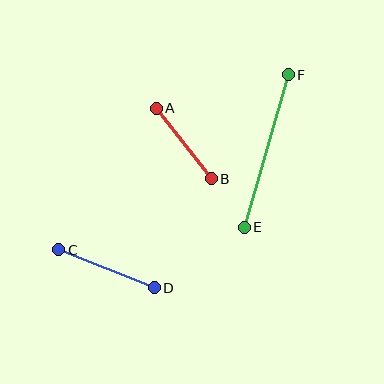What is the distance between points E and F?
The distance is approximately 158 pixels.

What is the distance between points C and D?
The distance is approximately 103 pixels.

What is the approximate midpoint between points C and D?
The midpoint is at approximately (107, 269) pixels.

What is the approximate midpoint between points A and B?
The midpoint is at approximately (184, 144) pixels.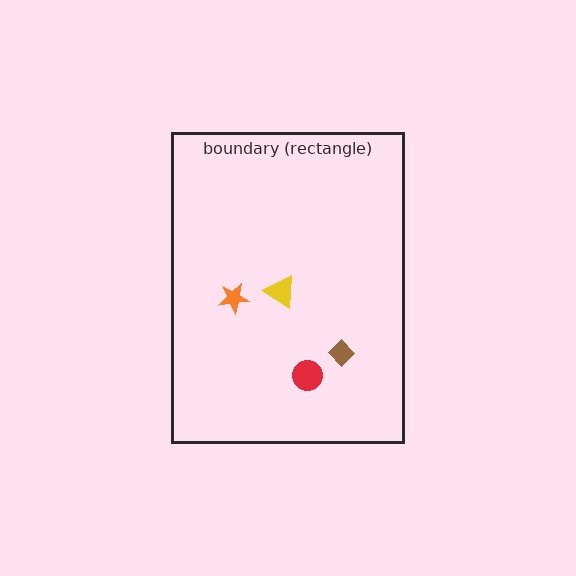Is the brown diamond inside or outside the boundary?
Inside.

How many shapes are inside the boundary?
4 inside, 0 outside.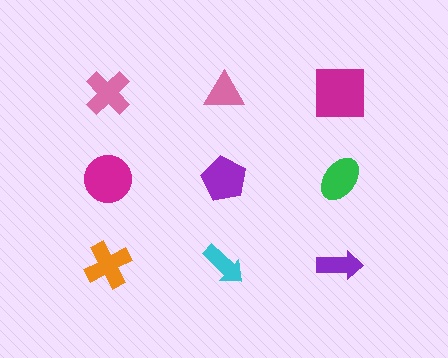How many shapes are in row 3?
3 shapes.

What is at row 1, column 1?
A pink cross.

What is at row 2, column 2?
A purple pentagon.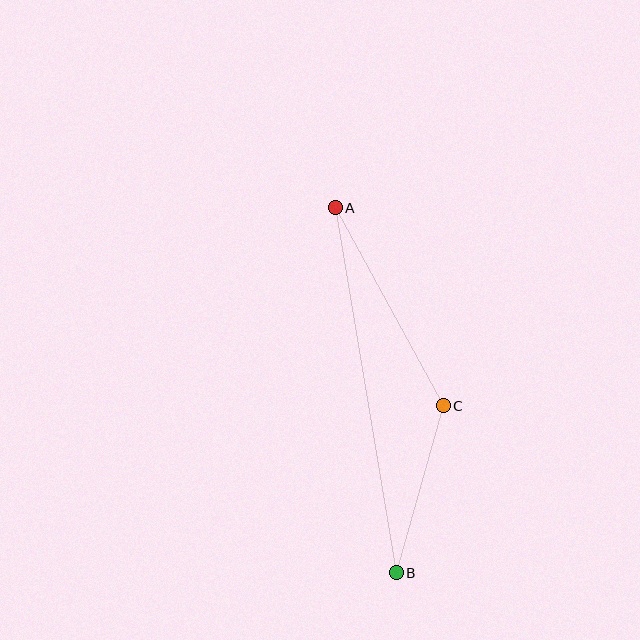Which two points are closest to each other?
Points B and C are closest to each other.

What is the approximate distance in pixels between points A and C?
The distance between A and C is approximately 225 pixels.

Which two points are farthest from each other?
Points A and B are farthest from each other.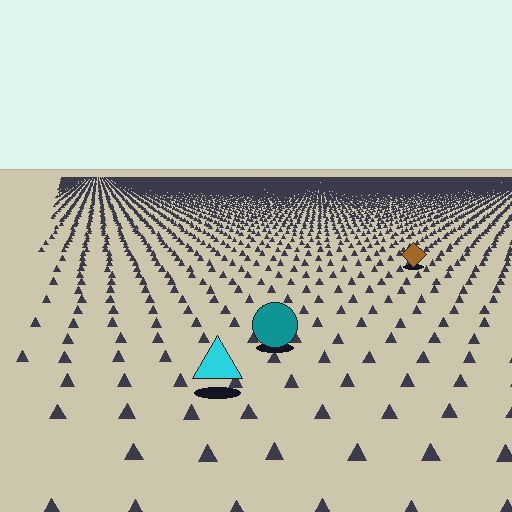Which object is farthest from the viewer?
The brown diamond is farthest from the viewer. It appears smaller and the ground texture around it is denser.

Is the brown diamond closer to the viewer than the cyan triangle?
No. The cyan triangle is closer — you can tell from the texture gradient: the ground texture is coarser near it.